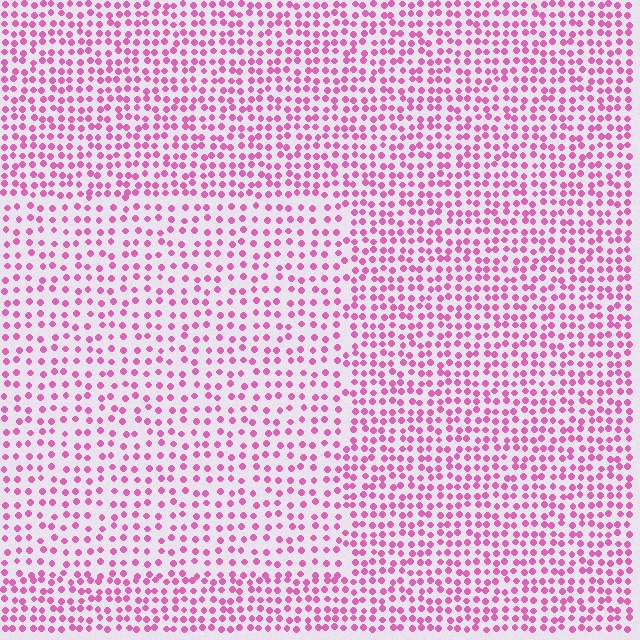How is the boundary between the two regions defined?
The boundary is defined by a change in element density (approximately 1.6x ratio). All elements are the same color, size, and shape.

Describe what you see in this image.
The image contains small pink elements arranged at two different densities. A rectangle-shaped region is visible where the elements are less densely packed than the surrounding area.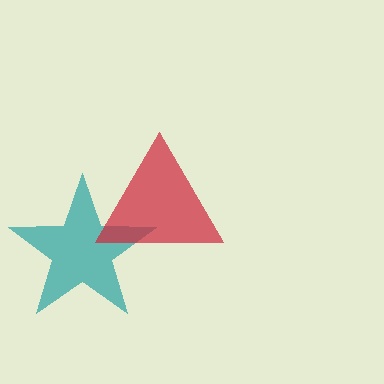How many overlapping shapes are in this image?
There are 2 overlapping shapes in the image.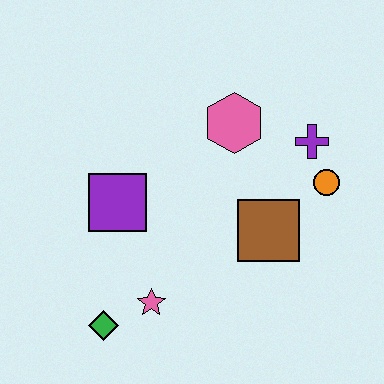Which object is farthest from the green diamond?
The purple cross is farthest from the green diamond.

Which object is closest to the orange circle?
The purple cross is closest to the orange circle.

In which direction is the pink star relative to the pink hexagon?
The pink star is below the pink hexagon.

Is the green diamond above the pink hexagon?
No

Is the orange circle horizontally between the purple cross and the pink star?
No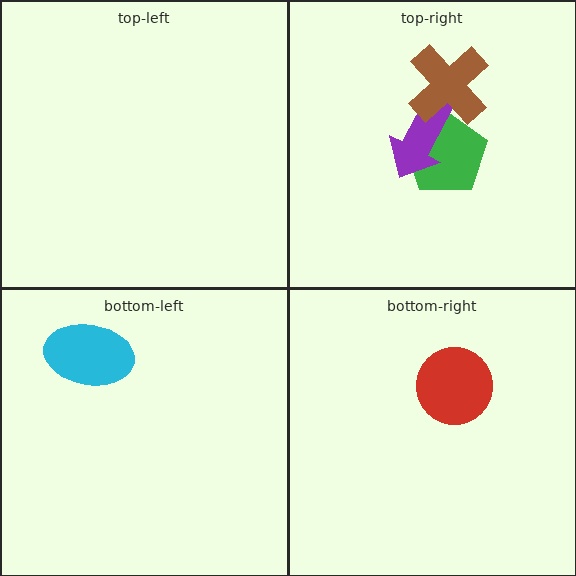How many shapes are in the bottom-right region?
1.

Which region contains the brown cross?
The top-right region.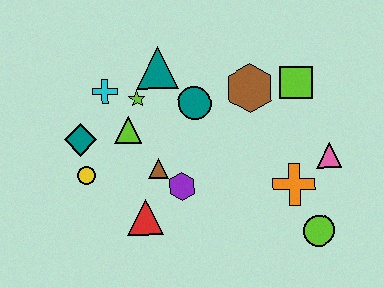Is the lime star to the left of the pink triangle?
Yes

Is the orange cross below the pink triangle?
Yes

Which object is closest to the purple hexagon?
The brown triangle is closest to the purple hexagon.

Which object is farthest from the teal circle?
The lime circle is farthest from the teal circle.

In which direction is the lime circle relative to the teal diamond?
The lime circle is to the right of the teal diamond.